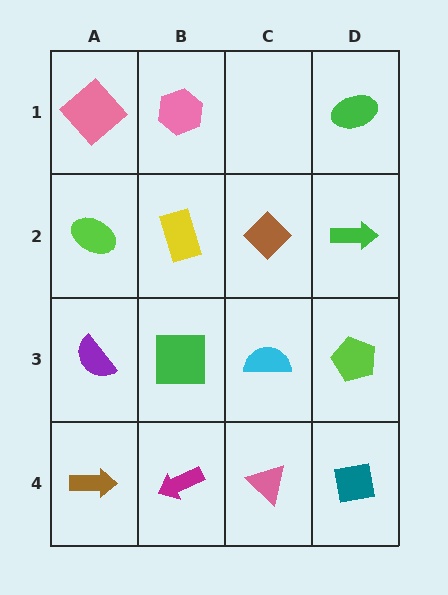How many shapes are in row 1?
3 shapes.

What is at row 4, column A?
A brown arrow.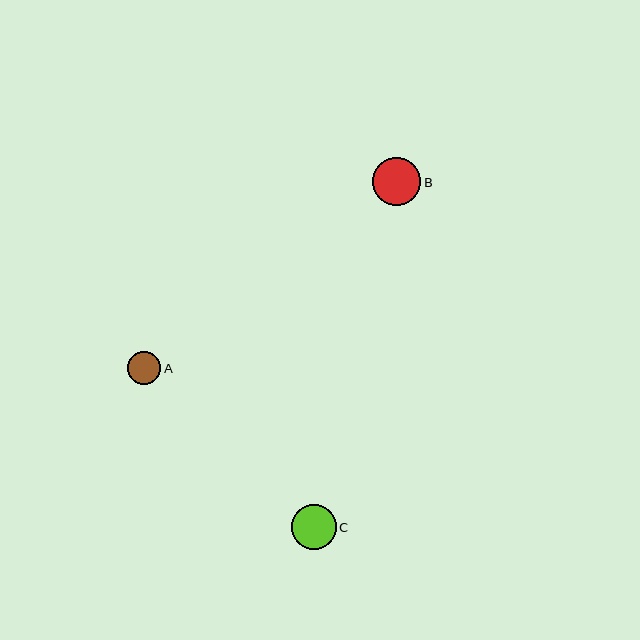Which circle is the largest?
Circle B is the largest with a size of approximately 48 pixels.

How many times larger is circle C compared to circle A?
Circle C is approximately 1.3 times the size of circle A.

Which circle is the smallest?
Circle A is the smallest with a size of approximately 33 pixels.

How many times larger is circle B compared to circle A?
Circle B is approximately 1.4 times the size of circle A.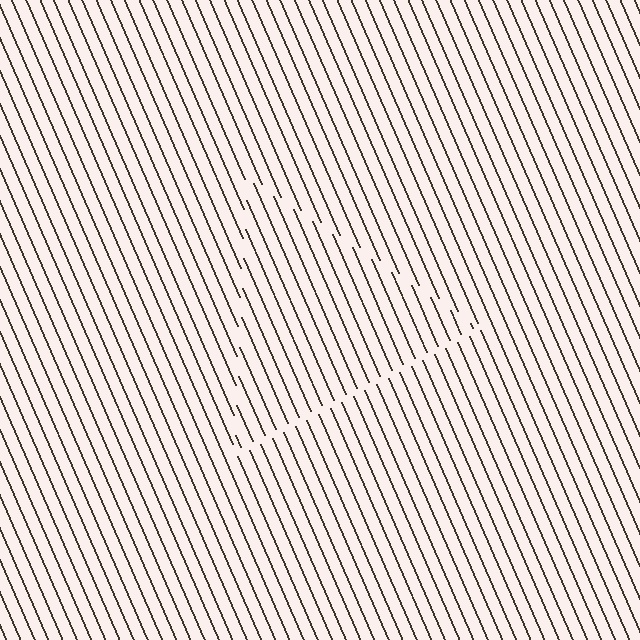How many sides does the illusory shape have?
3 sides — the line-ends trace a triangle.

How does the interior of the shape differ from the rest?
The interior of the shape contains the same grating, shifted by half a period — the contour is defined by the phase discontinuity where line-ends from the inner and outer gratings abut.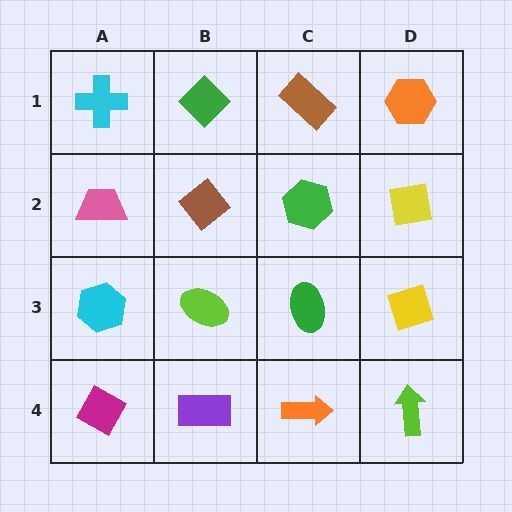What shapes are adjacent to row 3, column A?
A pink trapezoid (row 2, column A), a magenta diamond (row 4, column A), a lime ellipse (row 3, column B).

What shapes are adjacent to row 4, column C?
A green ellipse (row 3, column C), a purple rectangle (row 4, column B), a lime arrow (row 4, column D).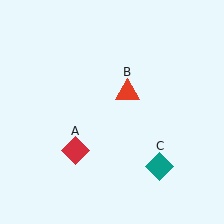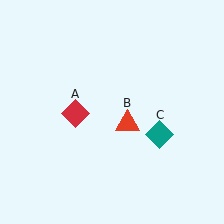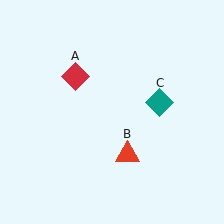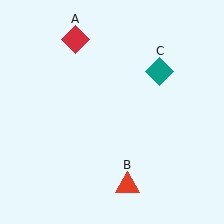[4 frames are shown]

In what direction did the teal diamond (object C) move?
The teal diamond (object C) moved up.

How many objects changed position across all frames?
3 objects changed position: red diamond (object A), red triangle (object B), teal diamond (object C).